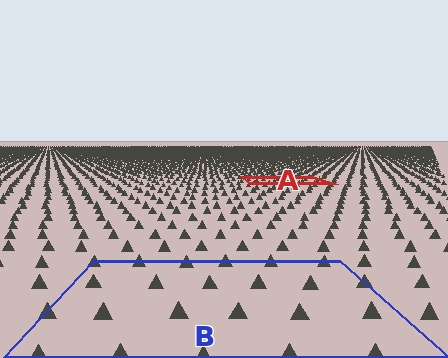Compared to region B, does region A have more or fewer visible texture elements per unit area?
Region A has more texture elements per unit area — they are packed more densely because it is farther away.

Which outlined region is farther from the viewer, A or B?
Region A is farther from the viewer — the texture elements inside it appear smaller and more densely packed.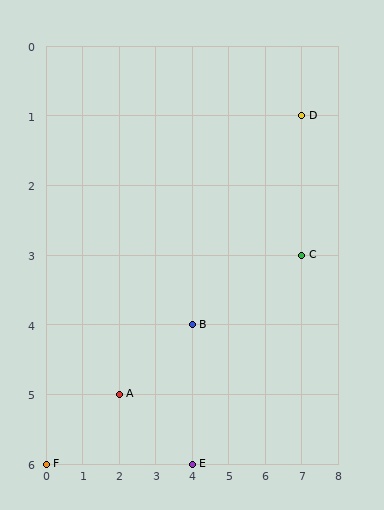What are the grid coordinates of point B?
Point B is at grid coordinates (4, 4).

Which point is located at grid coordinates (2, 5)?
Point A is at (2, 5).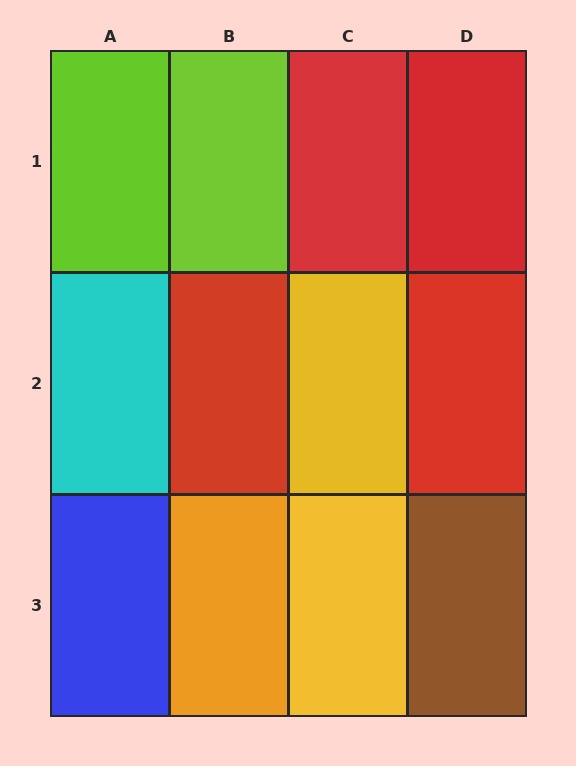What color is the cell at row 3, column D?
Brown.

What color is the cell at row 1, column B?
Lime.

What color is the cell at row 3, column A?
Blue.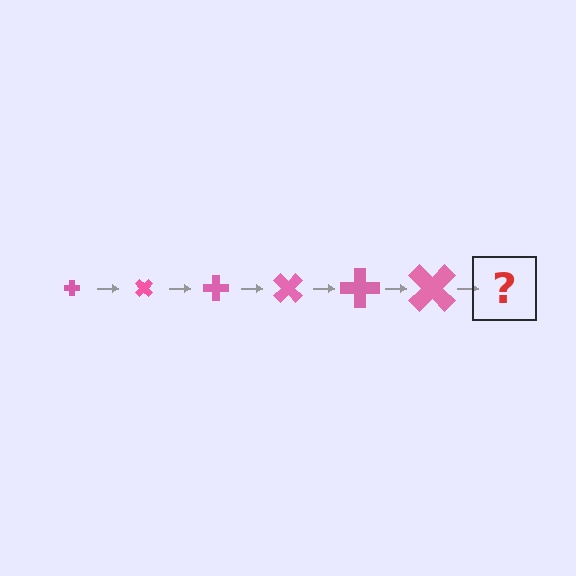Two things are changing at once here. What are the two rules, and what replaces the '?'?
The two rules are that the cross grows larger each step and it rotates 45 degrees each step. The '?' should be a cross, larger than the previous one and rotated 270 degrees from the start.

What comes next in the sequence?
The next element should be a cross, larger than the previous one and rotated 270 degrees from the start.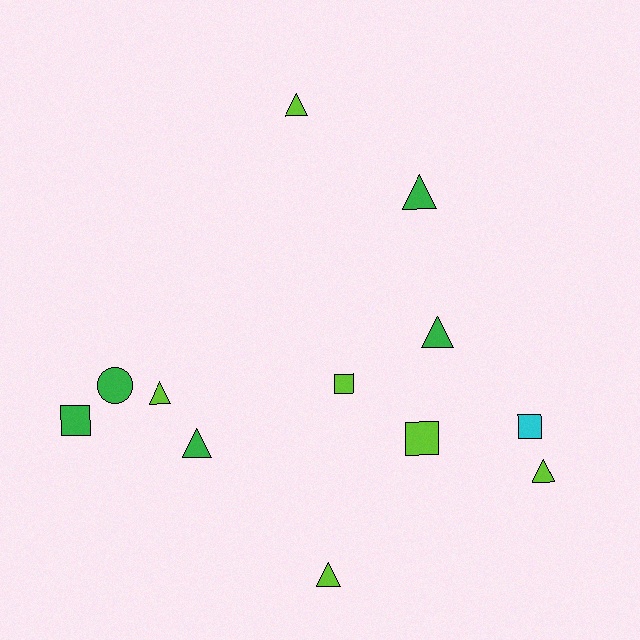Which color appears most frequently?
Lime, with 6 objects.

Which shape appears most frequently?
Triangle, with 7 objects.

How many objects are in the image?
There are 12 objects.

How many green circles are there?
There is 1 green circle.